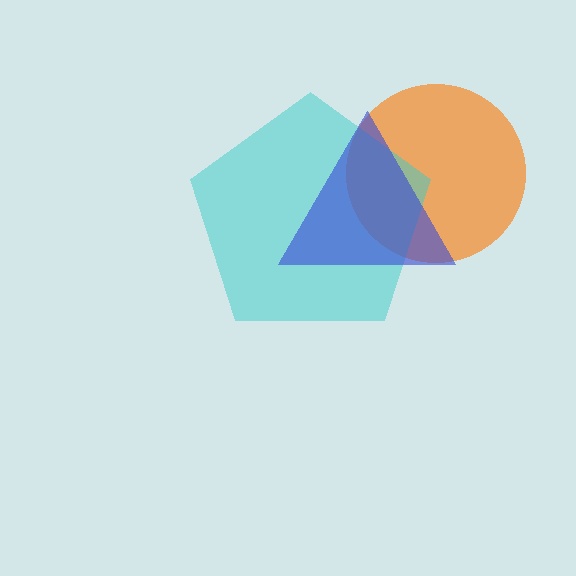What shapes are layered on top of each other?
The layered shapes are: an orange circle, a cyan pentagon, a blue triangle.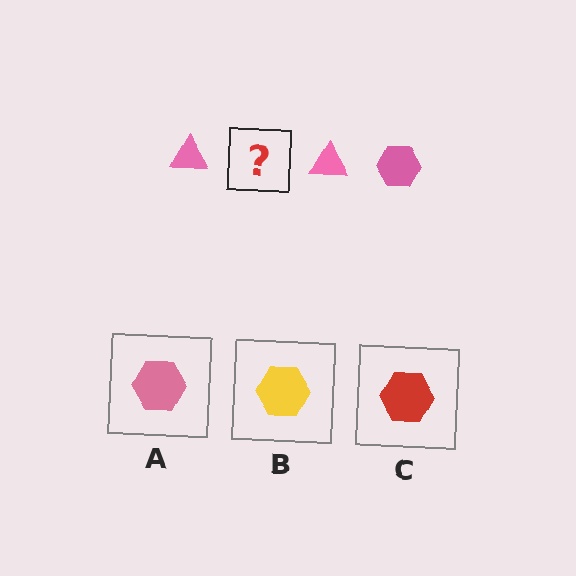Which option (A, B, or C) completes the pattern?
A.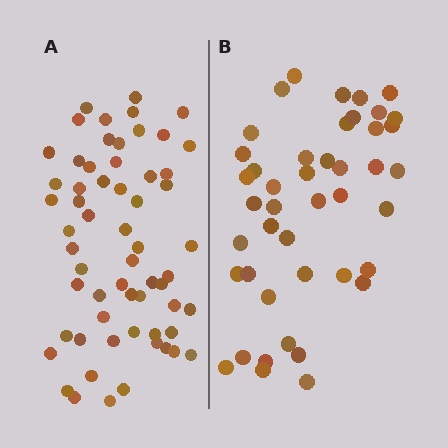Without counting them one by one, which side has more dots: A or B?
Region A (the left region) has more dots.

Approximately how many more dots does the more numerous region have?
Region A has approximately 15 more dots than region B.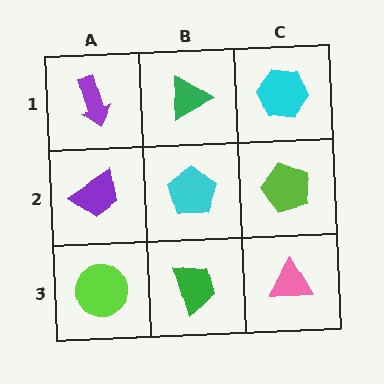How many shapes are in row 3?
3 shapes.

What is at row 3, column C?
A pink triangle.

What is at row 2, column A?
A purple trapezoid.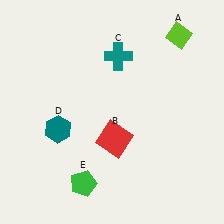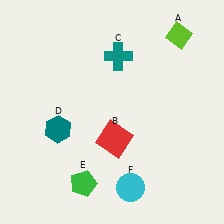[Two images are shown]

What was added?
A cyan circle (F) was added in Image 2.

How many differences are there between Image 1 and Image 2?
There is 1 difference between the two images.